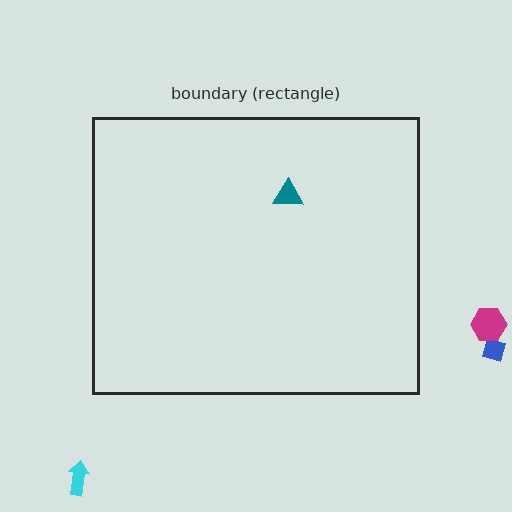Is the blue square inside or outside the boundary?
Outside.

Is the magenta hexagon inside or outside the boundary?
Outside.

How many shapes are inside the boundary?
1 inside, 3 outside.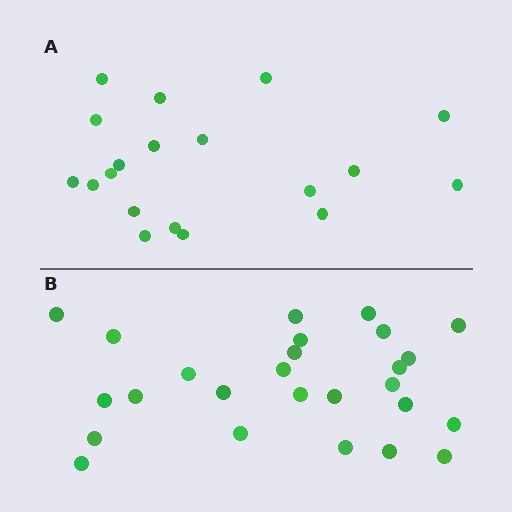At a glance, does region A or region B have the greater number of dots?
Region B (the bottom region) has more dots.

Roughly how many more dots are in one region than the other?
Region B has roughly 8 or so more dots than region A.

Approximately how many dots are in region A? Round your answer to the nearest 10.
About 20 dots. (The exact count is 19, which rounds to 20.)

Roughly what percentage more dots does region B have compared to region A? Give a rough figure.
About 35% more.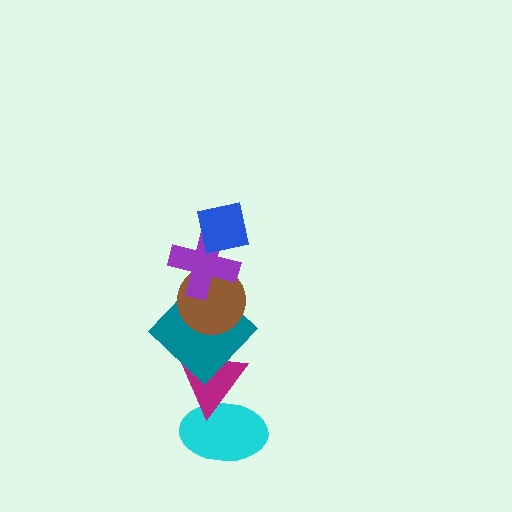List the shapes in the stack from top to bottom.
From top to bottom: the blue square, the purple cross, the brown circle, the teal diamond, the magenta triangle, the cyan ellipse.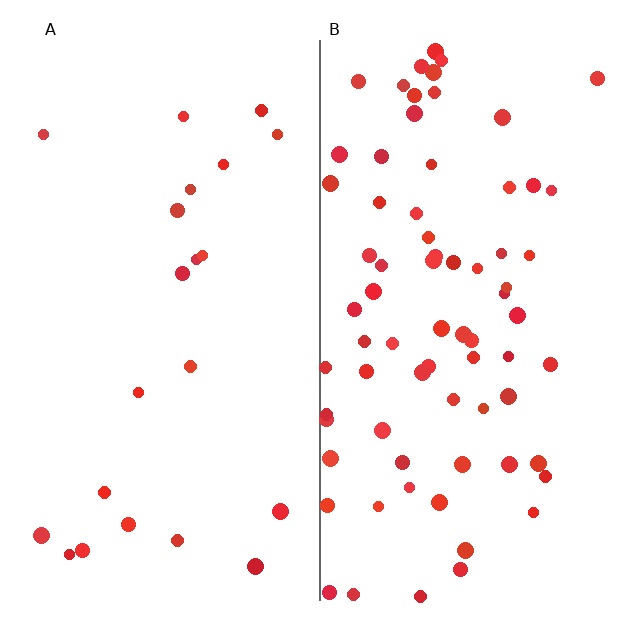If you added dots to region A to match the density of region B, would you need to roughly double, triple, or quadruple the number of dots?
Approximately triple.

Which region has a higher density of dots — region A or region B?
B (the right).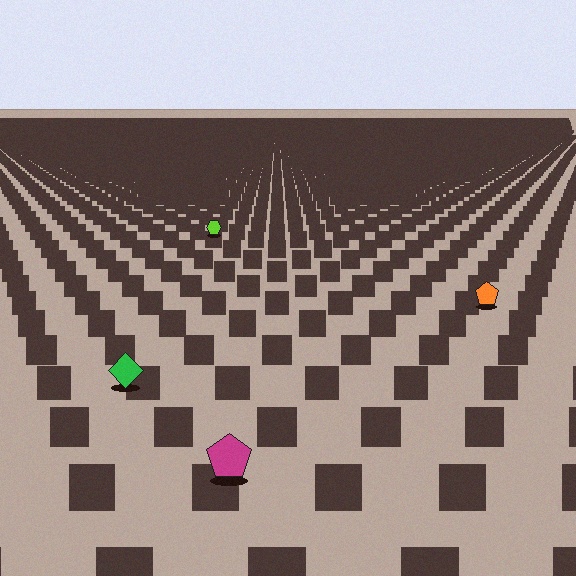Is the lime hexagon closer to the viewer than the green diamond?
No. The green diamond is closer — you can tell from the texture gradient: the ground texture is coarser near it.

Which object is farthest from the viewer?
The lime hexagon is farthest from the viewer. It appears smaller and the ground texture around it is denser.